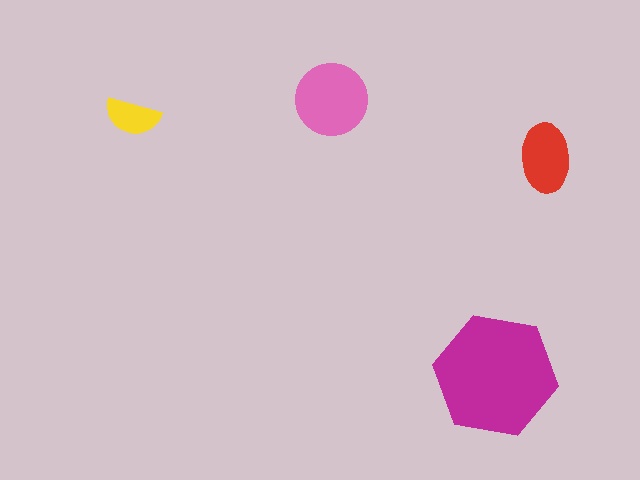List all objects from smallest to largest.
The yellow semicircle, the red ellipse, the pink circle, the magenta hexagon.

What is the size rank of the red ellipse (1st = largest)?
3rd.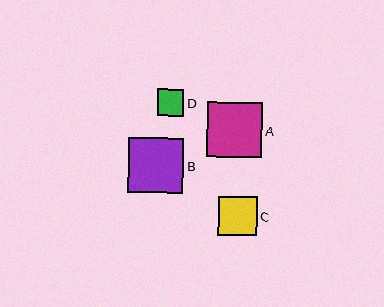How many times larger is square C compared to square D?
Square C is approximately 1.5 times the size of square D.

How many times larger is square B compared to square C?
Square B is approximately 1.4 times the size of square C.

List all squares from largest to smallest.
From largest to smallest: A, B, C, D.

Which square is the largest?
Square A is the largest with a size of approximately 55 pixels.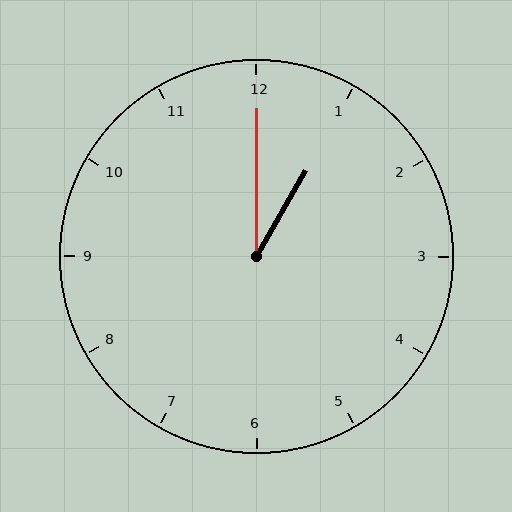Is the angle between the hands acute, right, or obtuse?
It is acute.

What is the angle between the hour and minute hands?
Approximately 30 degrees.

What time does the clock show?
1:00.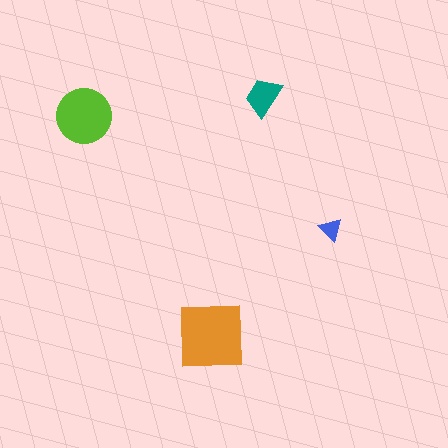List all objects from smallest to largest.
The blue triangle, the teal trapezoid, the lime circle, the orange square.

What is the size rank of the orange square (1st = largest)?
1st.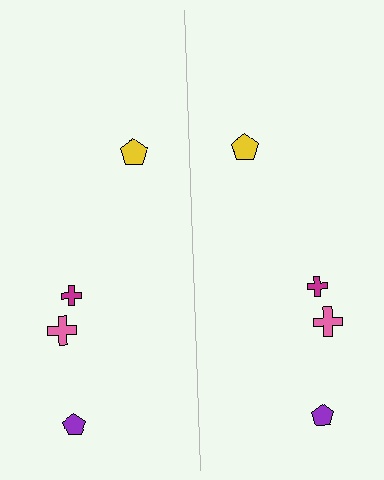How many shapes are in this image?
There are 8 shapes in this image.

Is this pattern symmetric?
Yes, this pattern has bilateral (reflection) symmetry.